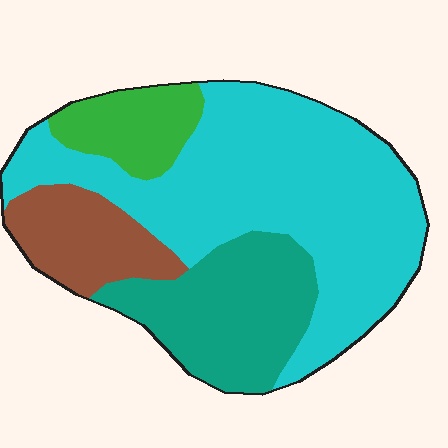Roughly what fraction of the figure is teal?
Teal takes up less than a quarter of the figure.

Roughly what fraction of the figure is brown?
Brown takes up about one eighth (1/8) of the figure.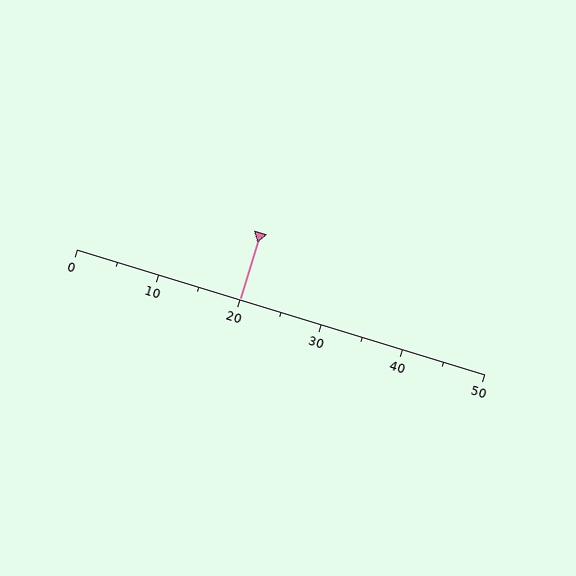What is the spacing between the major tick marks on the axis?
The major ticks are spaced 10 apart.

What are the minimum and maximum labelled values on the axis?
The axis runs from 0 to 50.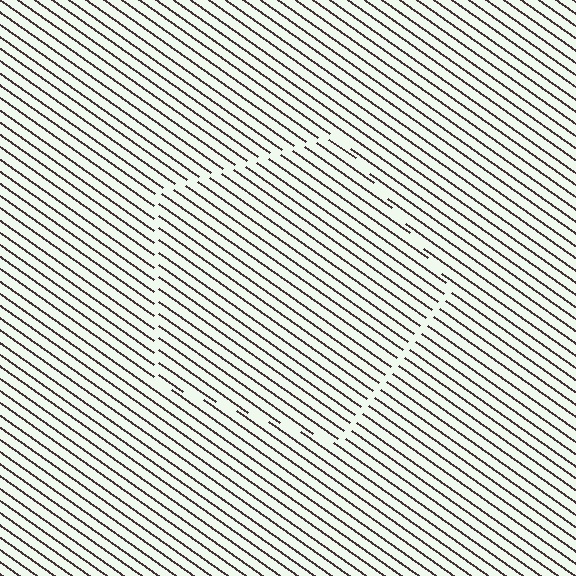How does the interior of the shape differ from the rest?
The interior of the shape contains the same grating, shifted by half a period — the contour is defined by the phase discontinuity where line-ends from the inner and outer gratings abut.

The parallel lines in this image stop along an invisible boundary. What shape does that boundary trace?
An illusory pentagon. The interior of the shape contains the same grating, shifted by half a period — the contour is defined by the phase discontinuity where line-ends from the inner and outer gratings abut.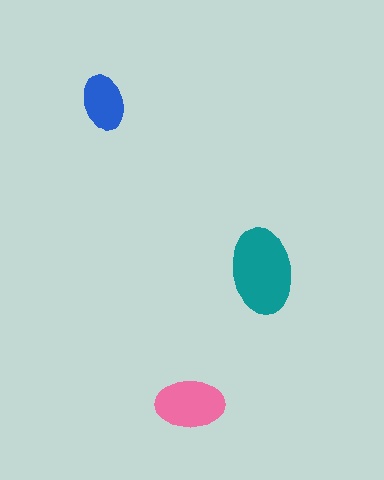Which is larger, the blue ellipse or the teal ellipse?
The teal one.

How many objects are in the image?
There are 3 objects in the image.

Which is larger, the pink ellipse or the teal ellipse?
The teal one.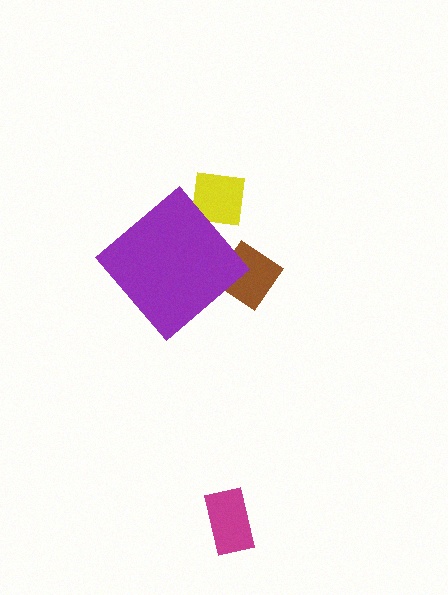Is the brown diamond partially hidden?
Yes, the brown diamond is partially hidden behind the purple diamond.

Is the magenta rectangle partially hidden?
No, the magenta rectangle is fully visible.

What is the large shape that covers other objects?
A purple diamond.